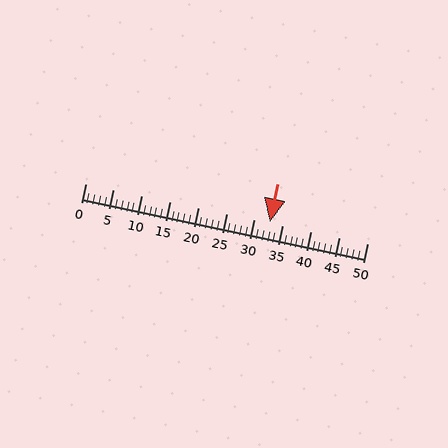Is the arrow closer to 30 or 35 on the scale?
The arrow is closer to 35.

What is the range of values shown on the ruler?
The ruler shows values from 0 to 50.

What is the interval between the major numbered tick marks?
The major tick marks are spaced 5 units apart.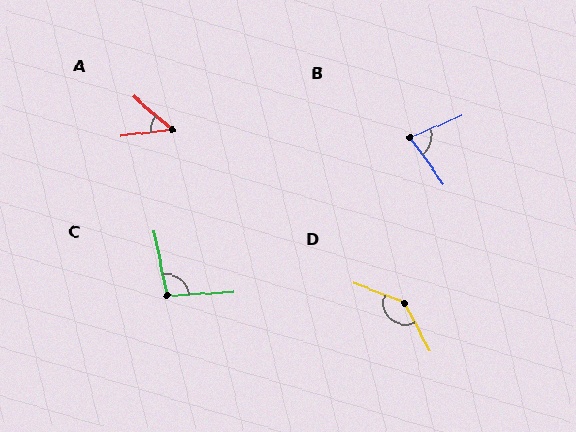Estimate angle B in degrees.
Approximately 77 degrees.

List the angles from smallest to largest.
A (48°), B (77°), C (98°), D (139°).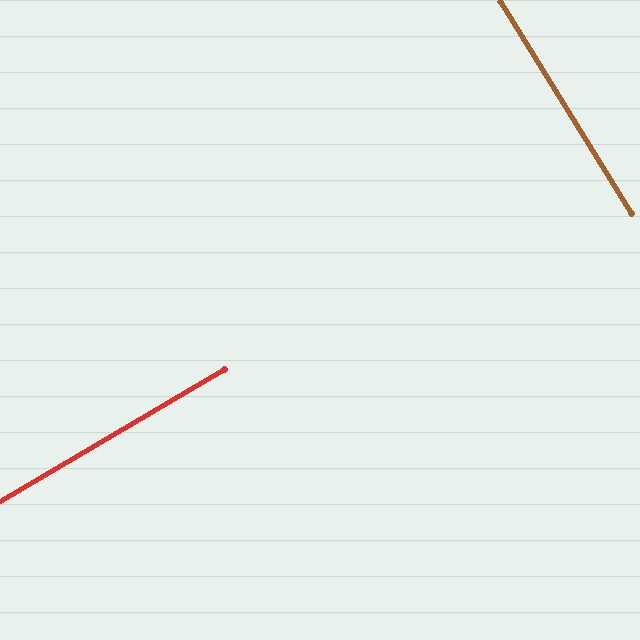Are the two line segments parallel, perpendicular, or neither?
Perpendicular — they meet at approximately 89°.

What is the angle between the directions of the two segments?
Approximately 89 degrees.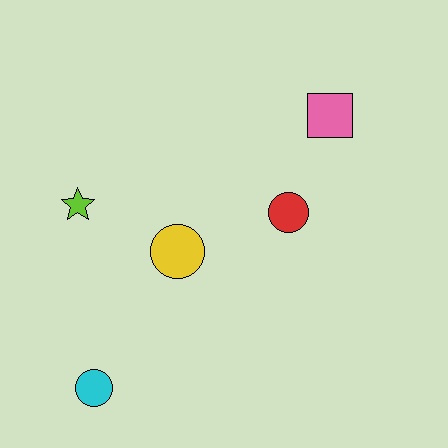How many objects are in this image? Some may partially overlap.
There are 5 objects.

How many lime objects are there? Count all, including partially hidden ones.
There is 1 lime object.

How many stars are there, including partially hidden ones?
There is 1 star.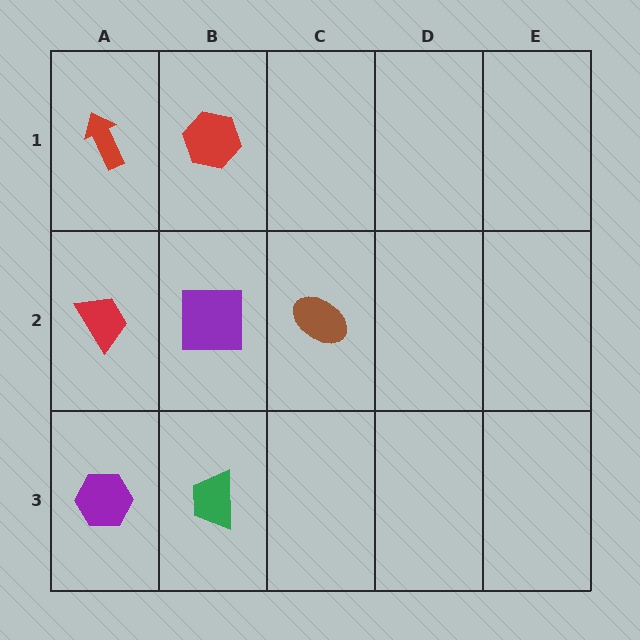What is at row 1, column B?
A red hexagon.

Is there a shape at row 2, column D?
No, that cell is empty.